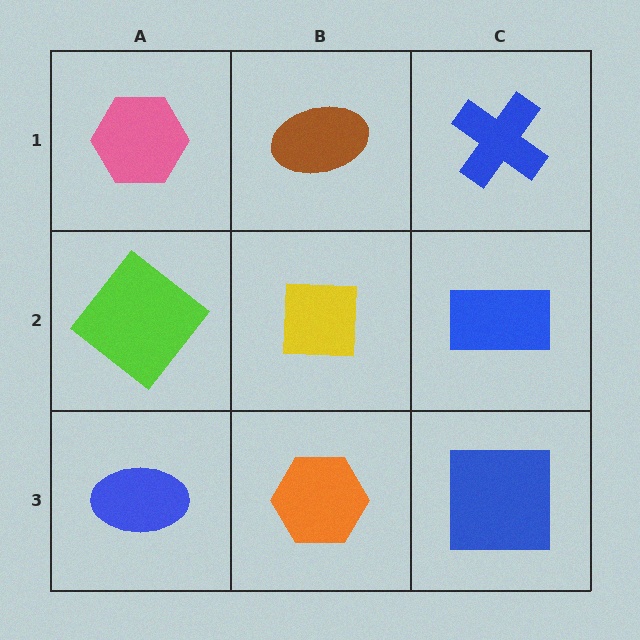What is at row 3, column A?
A blue ellipse.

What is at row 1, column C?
A blue cross.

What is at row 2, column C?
A blue rectangle.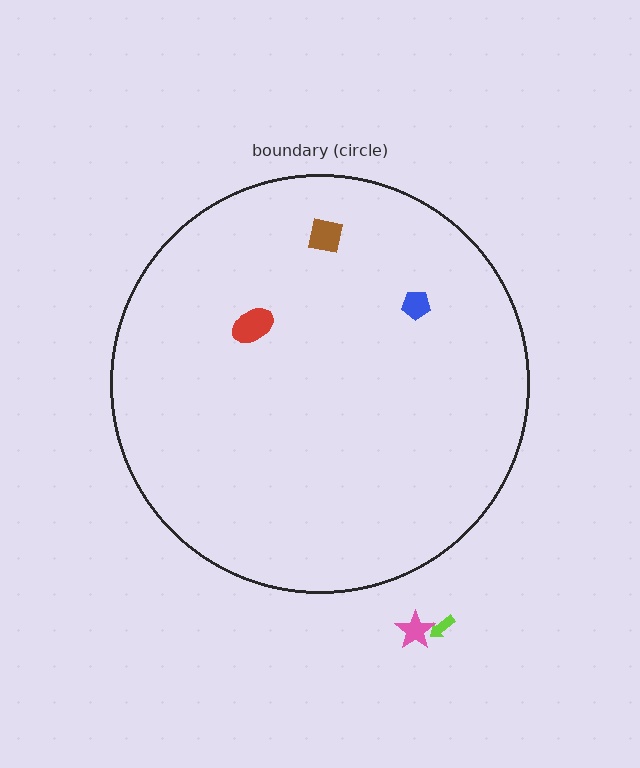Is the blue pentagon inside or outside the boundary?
Inside.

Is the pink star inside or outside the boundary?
Outside.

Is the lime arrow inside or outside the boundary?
Outside.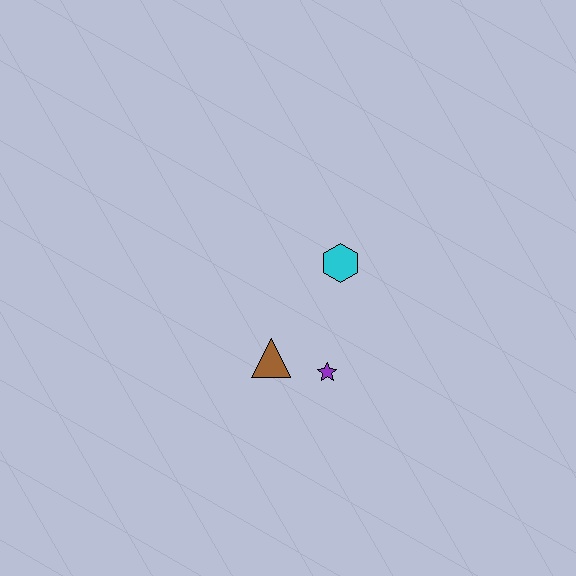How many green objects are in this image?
There are no green objects.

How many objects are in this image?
There are 3 objects.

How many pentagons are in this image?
There are no pentagons.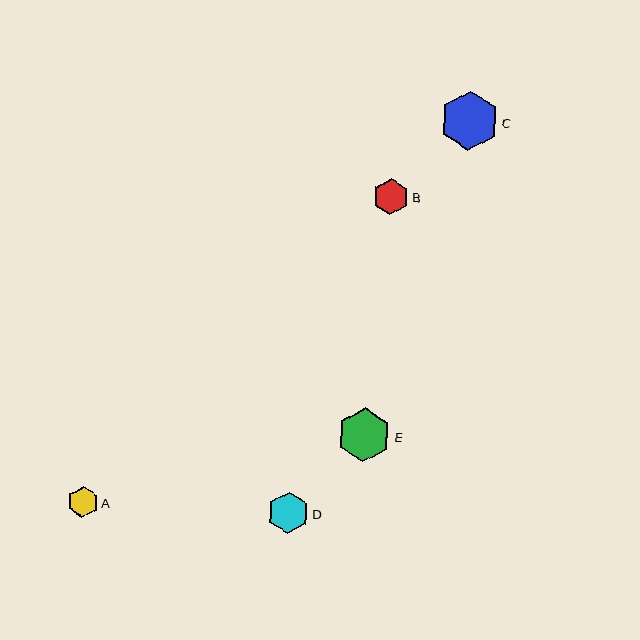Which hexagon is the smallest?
Hexagon A is the smallest with a size of approximately 31 pixels.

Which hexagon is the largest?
Hexagon C is the largest with a size of approximately 59 pixels.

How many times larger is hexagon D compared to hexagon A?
Hexagon D is approximately 1.4 times the size of hexagon A.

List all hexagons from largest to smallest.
From largest to smallest: C, E, D, B, A.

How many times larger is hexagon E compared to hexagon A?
Hexagon E is approximately 1.8 times the size of hexagon A.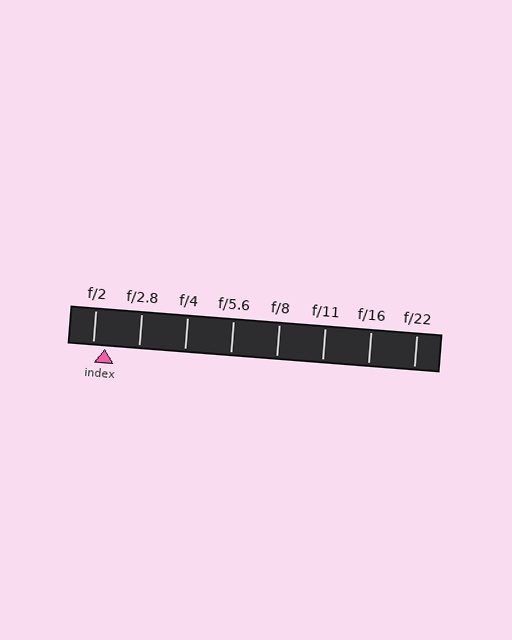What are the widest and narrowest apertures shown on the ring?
The widest aperture shown is f/2 and the narrowest is f/22.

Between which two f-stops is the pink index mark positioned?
The index mark is between f/2 and f/2.8.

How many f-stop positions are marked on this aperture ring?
There are 8 f-stop positions marked.